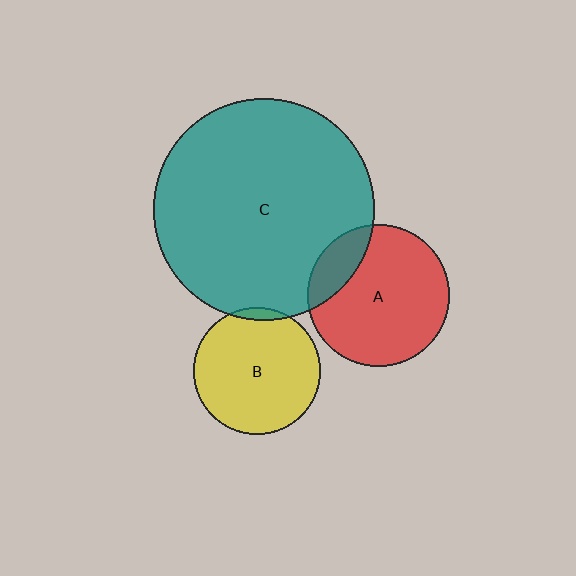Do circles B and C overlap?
Yes.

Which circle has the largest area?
Circle C (teal).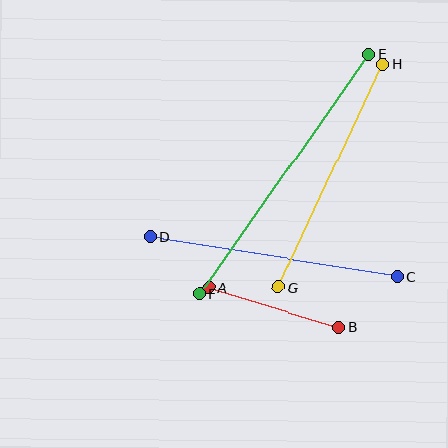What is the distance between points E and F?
The distance is approximately 293 pixels.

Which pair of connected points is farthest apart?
Points E and F are farthest apart.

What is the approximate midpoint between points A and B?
The midpoint is at approximately (274, 307) pixels.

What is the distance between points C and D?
The distance is approximately 250 pixels.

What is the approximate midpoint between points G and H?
The midpoint is at approximately (331, 176) pixels.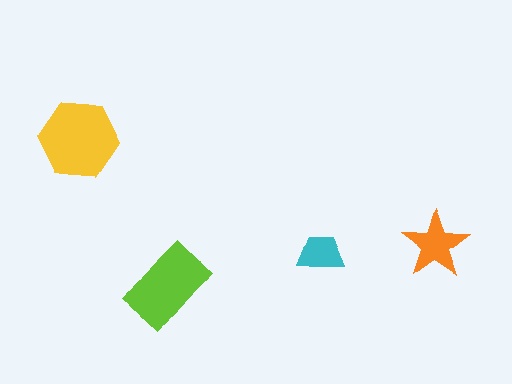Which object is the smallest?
The cyan trapezoid.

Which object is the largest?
The yellow hexagon.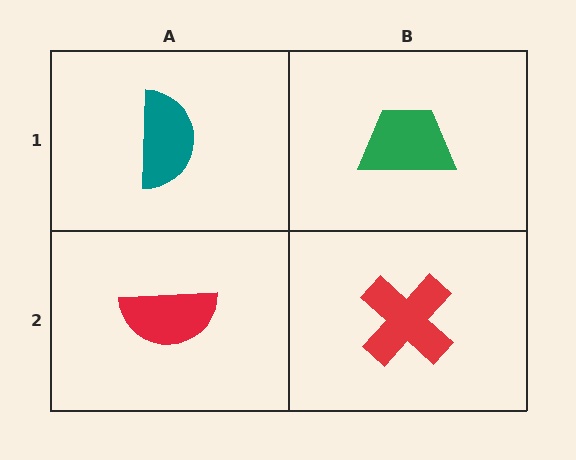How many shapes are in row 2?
2 shapes.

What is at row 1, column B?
A green trapezoid.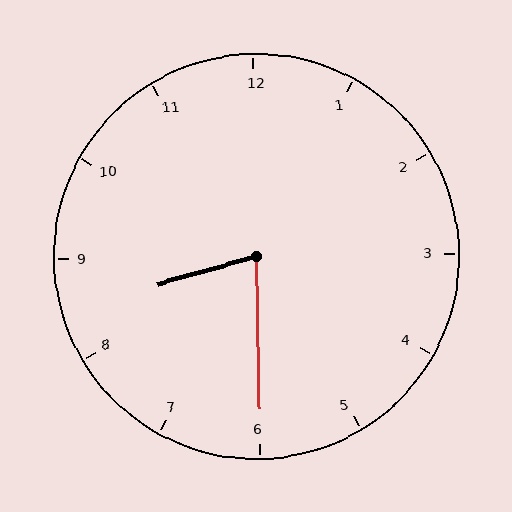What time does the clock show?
8:30.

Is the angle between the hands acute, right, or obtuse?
It is acute.